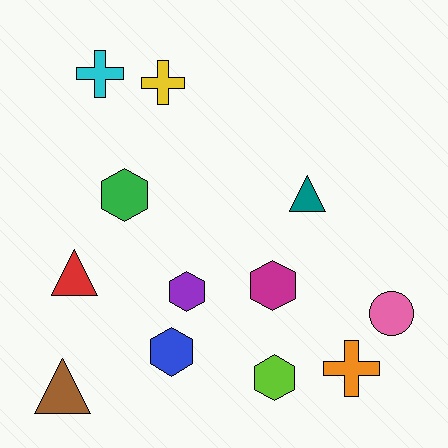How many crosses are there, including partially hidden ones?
There are 3 crosses.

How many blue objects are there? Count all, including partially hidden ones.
There is 1 blue object.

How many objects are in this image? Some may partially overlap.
There are 12 objects.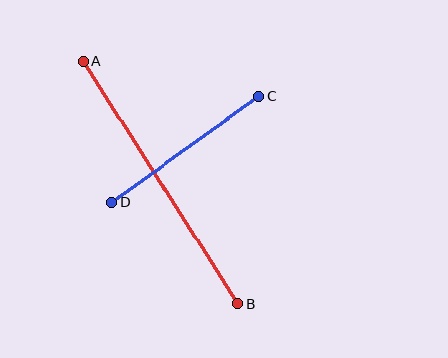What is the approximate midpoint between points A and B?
The midpoint is at approximately (160, 182) pixels.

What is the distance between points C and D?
The distance is approximately 182 pixels.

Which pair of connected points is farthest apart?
Points A and B are farthest apart.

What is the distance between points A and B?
The distance is approximately 287 pixels.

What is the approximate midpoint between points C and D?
The midpoint is at approximately (185, 149) pixels.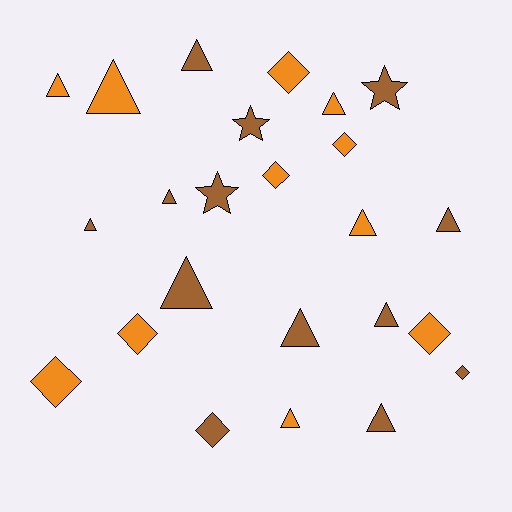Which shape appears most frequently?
Triangle, with 13 objects.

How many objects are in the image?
There are 24 objects.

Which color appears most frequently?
Brown, with 13 objects.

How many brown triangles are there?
There are 8 brown triangles.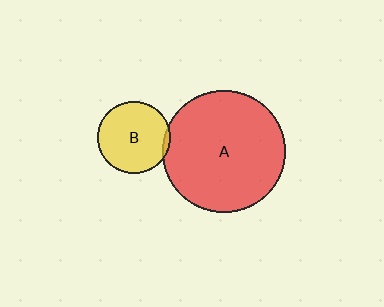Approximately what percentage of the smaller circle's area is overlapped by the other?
Approximately 5%.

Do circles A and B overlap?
Yes.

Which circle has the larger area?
Circle A (red).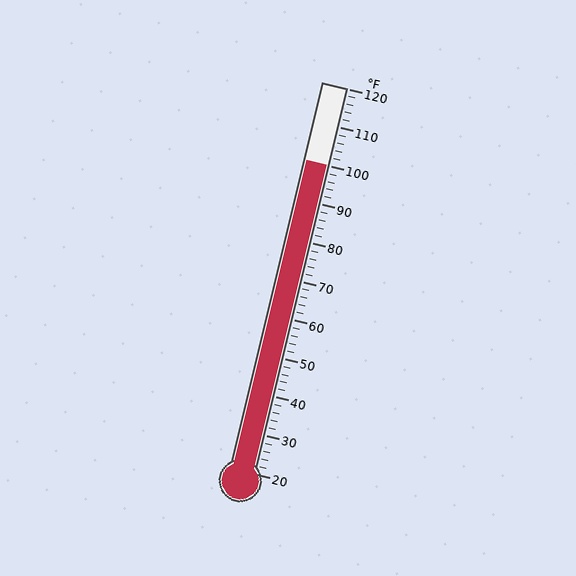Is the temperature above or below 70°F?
The temperature is above 70°F.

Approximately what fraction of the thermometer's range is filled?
The thermometer is filled to approximately 80% of its range.